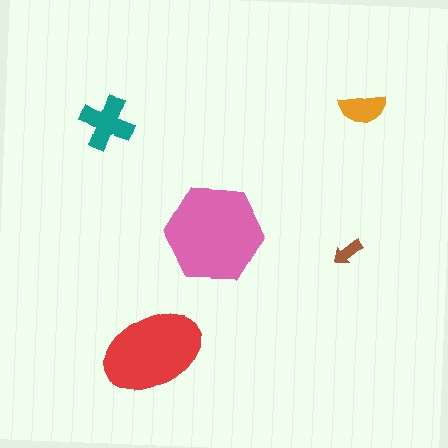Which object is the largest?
The pink hexagon.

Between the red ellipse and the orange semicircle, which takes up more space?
The red ellipse.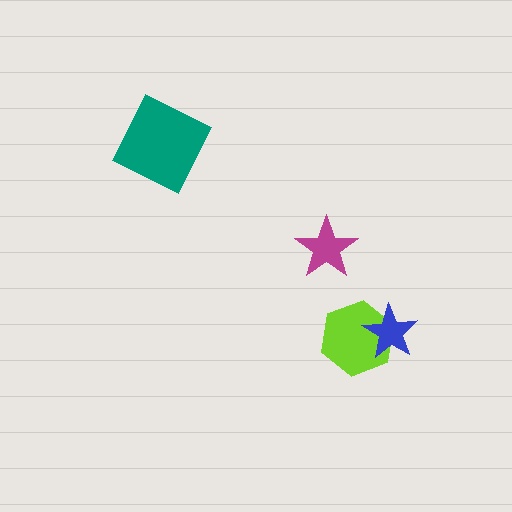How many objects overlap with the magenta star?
0 objects overlap with the magenta star.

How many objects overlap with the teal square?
0 objects overlap with the teal square.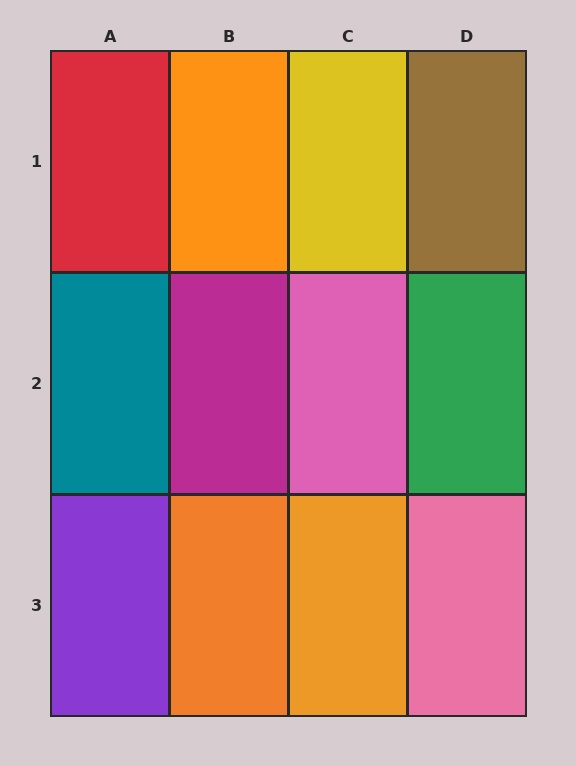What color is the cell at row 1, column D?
Brown.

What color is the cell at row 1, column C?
Yellow.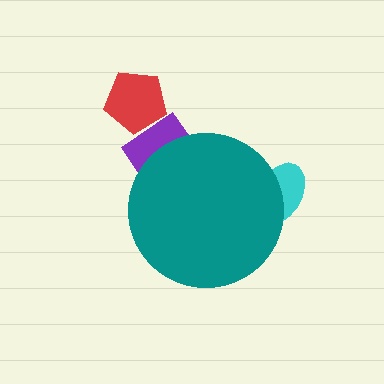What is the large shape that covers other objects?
A teal circle.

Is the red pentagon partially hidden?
No, the red pentagon is fully visible.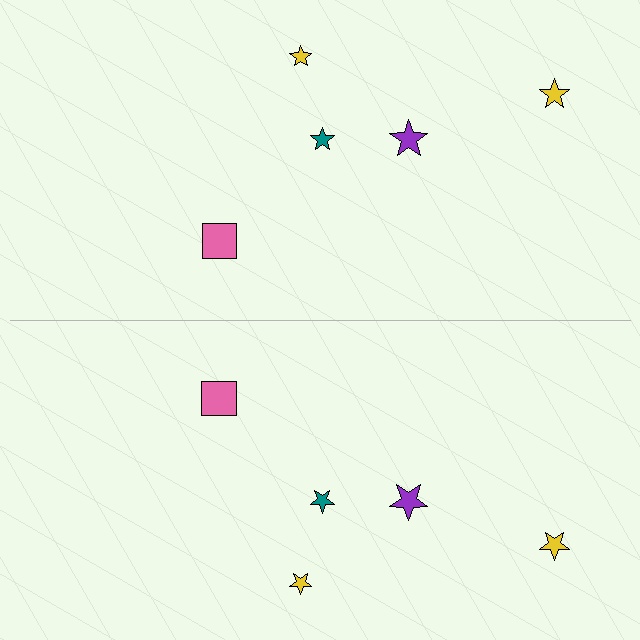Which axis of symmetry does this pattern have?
The pattern has a horizontal axis of symmetry running through the center of the image.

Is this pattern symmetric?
Yes, this pattern has bilateral (reflection) symmetry.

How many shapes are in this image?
There are 10 shapes in this image.